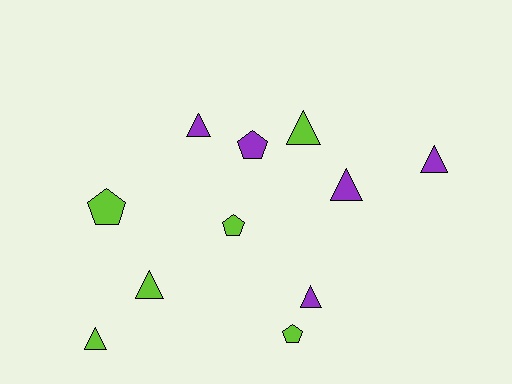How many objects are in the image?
There are 11 objects.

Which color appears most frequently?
Lime, with 6 objects.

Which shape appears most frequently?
Triangle, with 7 objects.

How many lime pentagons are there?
There are 3 lime pentagons.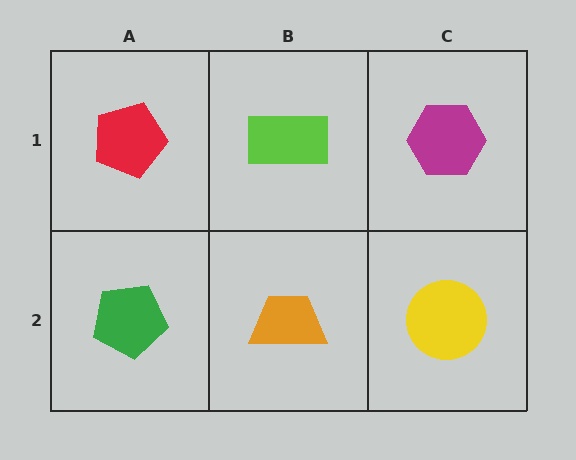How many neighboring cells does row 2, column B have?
3.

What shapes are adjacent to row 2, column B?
A lime rectangle (row 1, column B), a green pentagon (row 2, column A), a yellow circle (row 2, column C).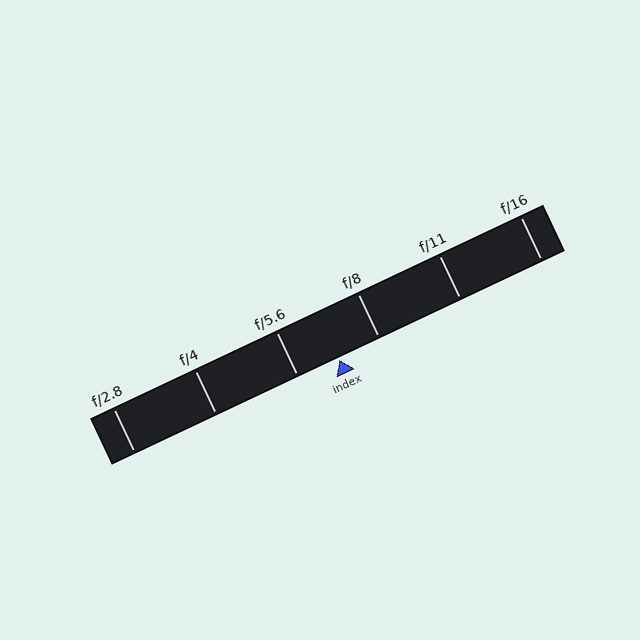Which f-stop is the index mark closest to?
The index mark is closest to f/8.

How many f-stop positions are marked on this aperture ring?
There are 6 f-stop positions marked.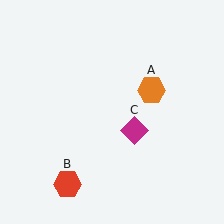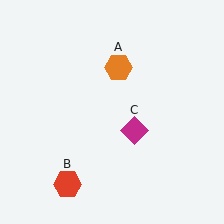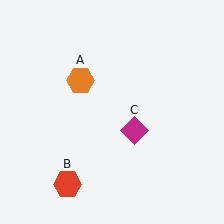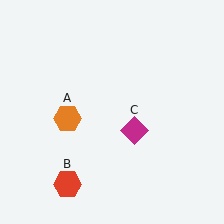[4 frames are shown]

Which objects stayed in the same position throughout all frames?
Red hexagon (object B) and magenta diamond (object C) remained stationary.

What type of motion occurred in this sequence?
The orange hexagon (object A) rotated counterclockwise around the center of the scene.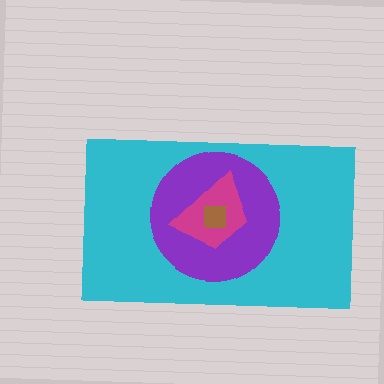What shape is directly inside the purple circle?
The magenta trapezoid.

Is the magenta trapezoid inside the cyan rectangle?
Yes.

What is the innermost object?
The brown square.